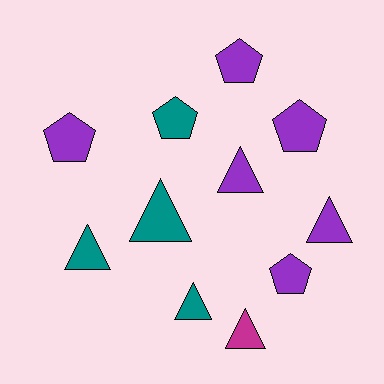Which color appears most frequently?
Purple, with 6 objects.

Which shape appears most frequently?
Triangle, with 6 objects.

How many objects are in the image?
There are 11 objects.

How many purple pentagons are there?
There are 4 purple pentagons.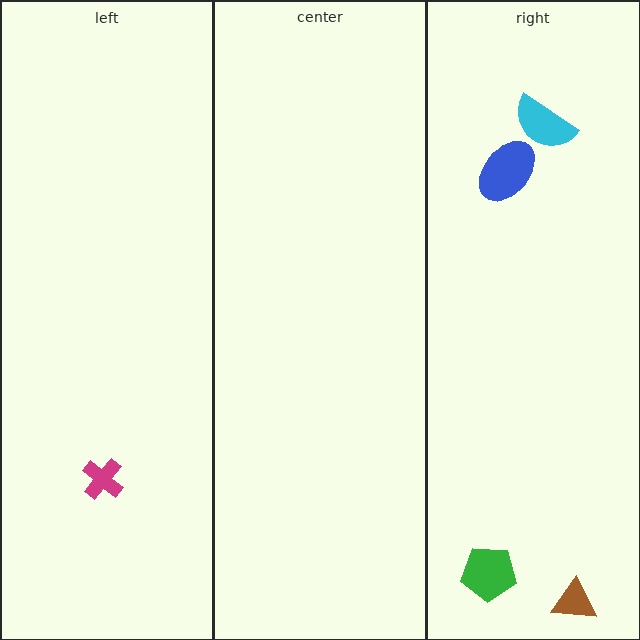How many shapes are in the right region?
4.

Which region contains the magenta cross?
The left region.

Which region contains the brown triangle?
The right region.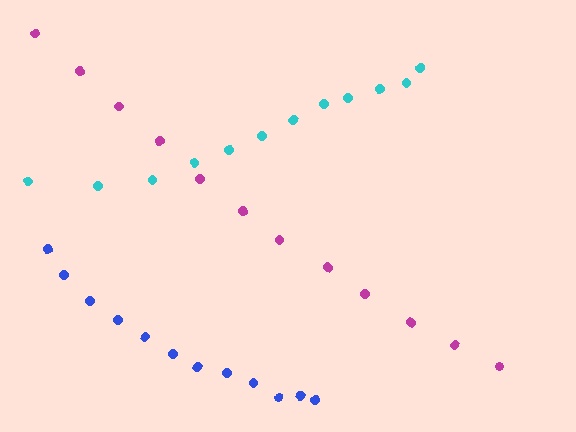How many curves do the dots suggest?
There are 3 distinct paths.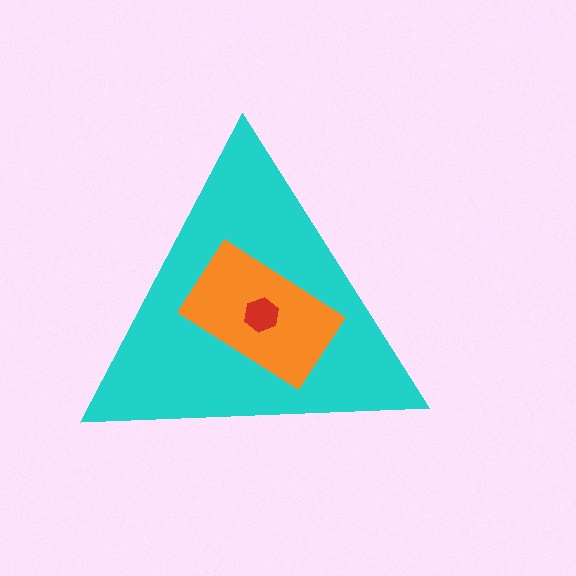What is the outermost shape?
The cyan triangle.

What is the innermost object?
The red hexagon.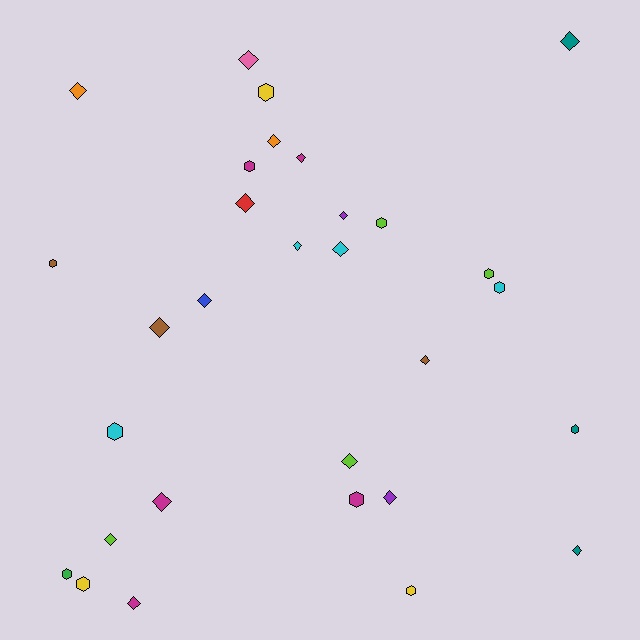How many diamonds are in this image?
There are 18 diamonds.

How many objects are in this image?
There are 30 objects.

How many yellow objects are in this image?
There are 3 yellow objects.